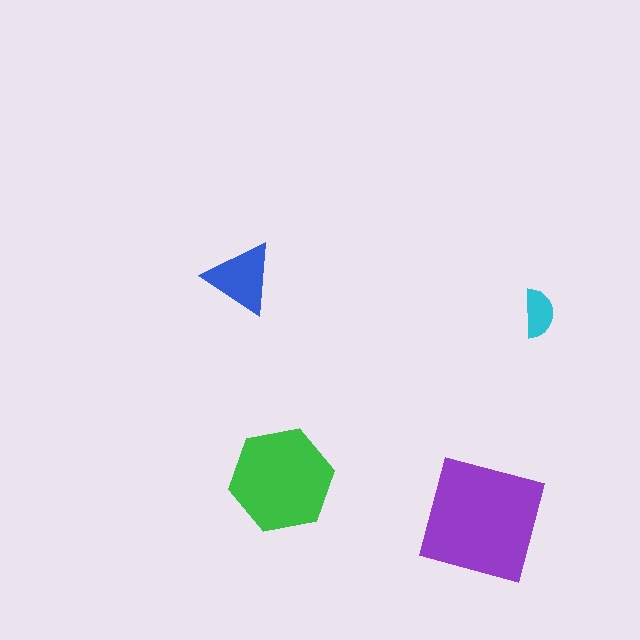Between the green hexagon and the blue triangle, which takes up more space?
The green hexagon.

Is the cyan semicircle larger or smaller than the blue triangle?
Smaller.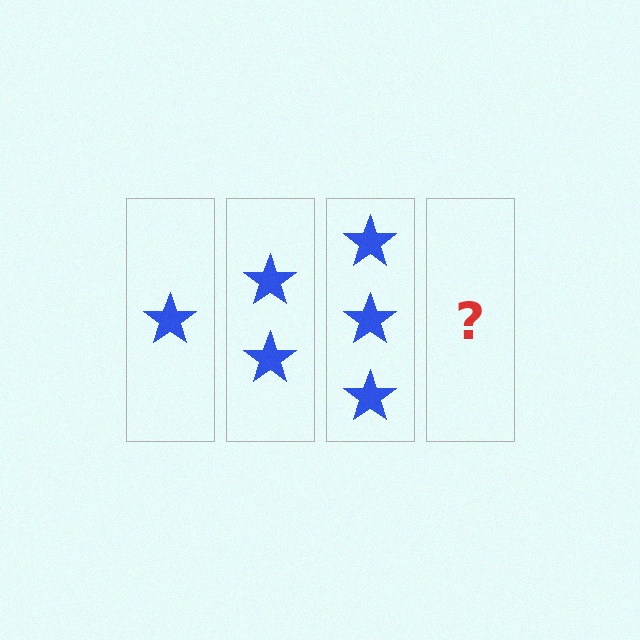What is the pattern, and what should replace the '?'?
The pattern is that each step adds one more star. The '?' should be 4 stars.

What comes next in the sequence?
The next element should be 4 stars.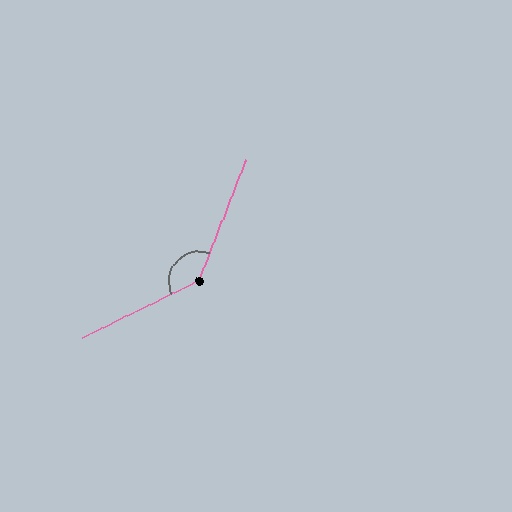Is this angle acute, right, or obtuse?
It is obtuse.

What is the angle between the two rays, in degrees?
Approximately 137 degrees.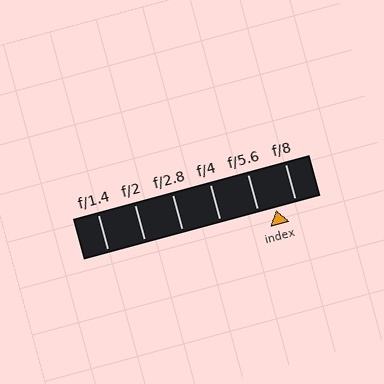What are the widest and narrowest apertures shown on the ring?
The widest aperture shown is f/1.4 and the narrowest is f/8.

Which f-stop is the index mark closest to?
The index mark is closest to f/5.6.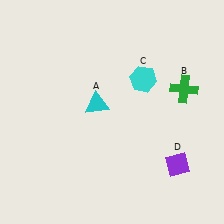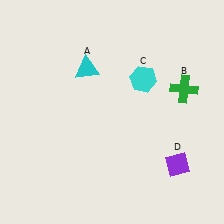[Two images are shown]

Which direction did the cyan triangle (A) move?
The cyan triangle (A) moved up.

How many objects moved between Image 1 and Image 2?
1 object moved between the two images.